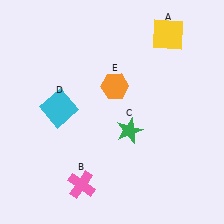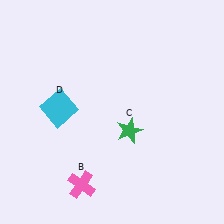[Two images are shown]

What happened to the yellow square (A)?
The yellow square (A) was removed in Image 2. It was in the top-right area of Image 1.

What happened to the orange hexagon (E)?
The orange hexagon (E) was removed in Image 2. It was in the top-right area of Image 1.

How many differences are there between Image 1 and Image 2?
There are 2 differences between the two images.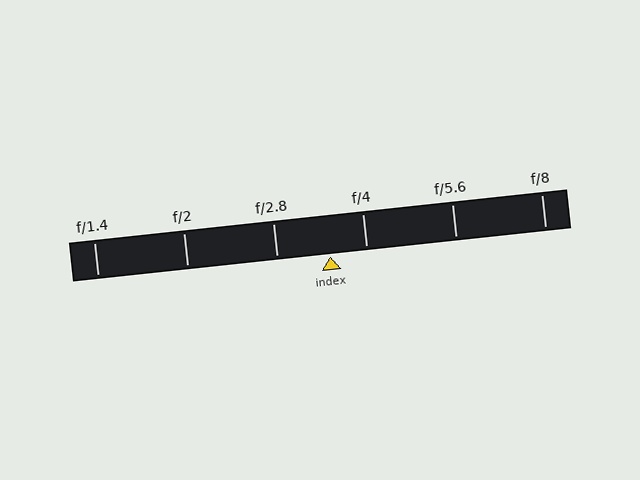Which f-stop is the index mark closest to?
The index mark is closest to f/4.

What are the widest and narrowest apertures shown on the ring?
The widest aperture shown is f/1.4 and the narrowest is f/8.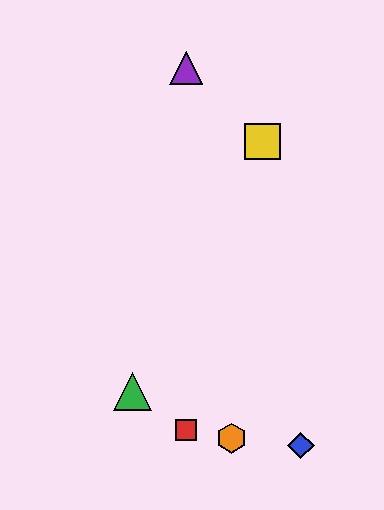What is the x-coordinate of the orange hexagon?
The orange hexagon is at x≈231.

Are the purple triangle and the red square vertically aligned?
Yes, both are at x≈186.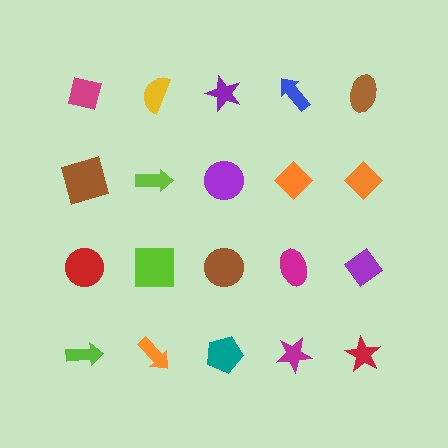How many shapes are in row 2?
5 shapes.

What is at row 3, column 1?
A red circle.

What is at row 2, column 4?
An orange diamond.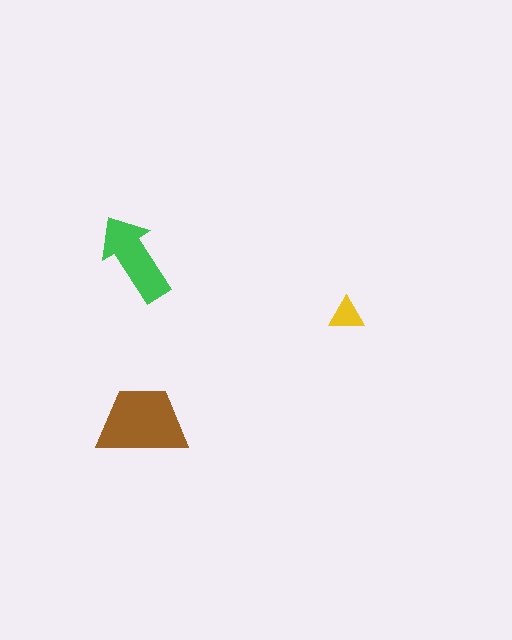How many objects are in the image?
There are 3 objects in the image.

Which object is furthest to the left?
The green arrow is leftmost.